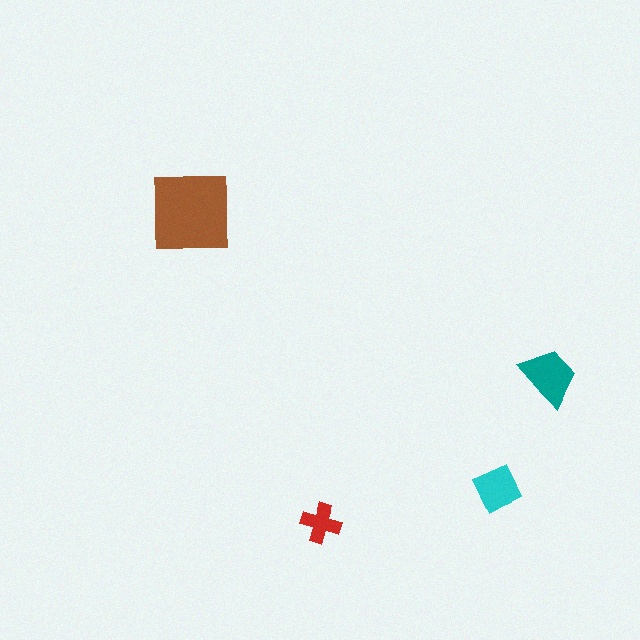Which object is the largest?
The brown square.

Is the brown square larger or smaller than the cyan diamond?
Larger.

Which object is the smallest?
The red cross.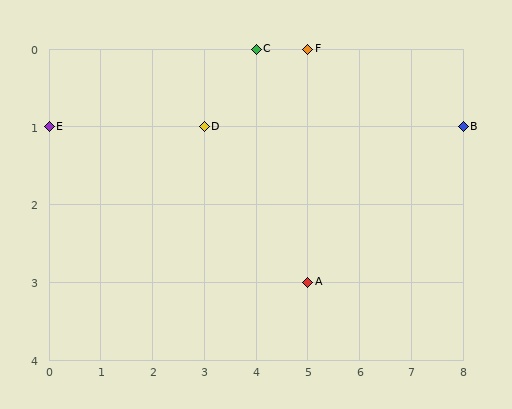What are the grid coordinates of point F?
Point F is at grid coordinates (5, 0).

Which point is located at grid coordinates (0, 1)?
Point E is at (0, 1).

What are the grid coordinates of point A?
Point A is at grid coordinates (5, 3).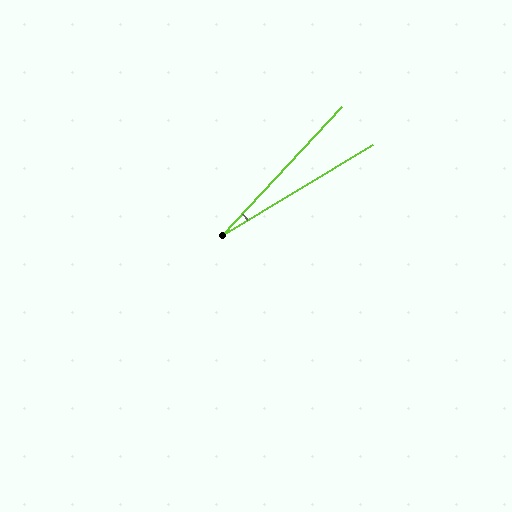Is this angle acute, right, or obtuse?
It is acute.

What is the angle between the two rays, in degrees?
Approximately 16 degrees.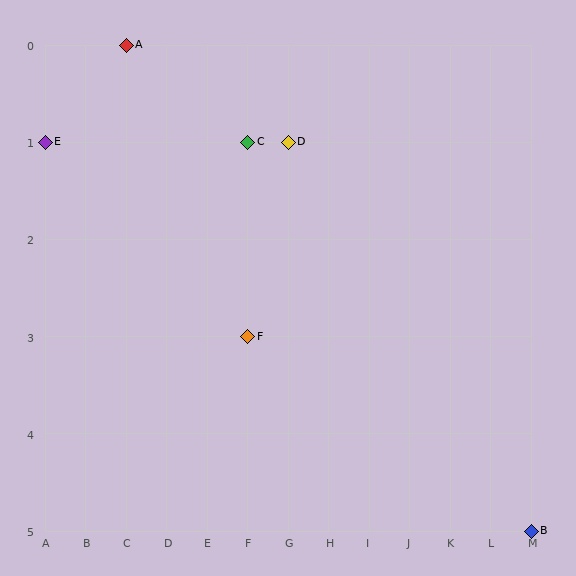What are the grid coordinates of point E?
Point E is at grid coordinates (A, 1).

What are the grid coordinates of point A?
Point A is at grid coordinates (C, 0).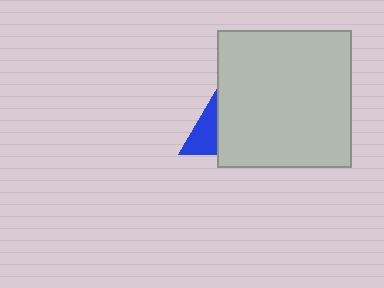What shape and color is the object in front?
The object in front is a light gray rectangle.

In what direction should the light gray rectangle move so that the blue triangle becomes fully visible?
The light gray rectangle should move right. That is the shortest direction to clear the overlap and leave the blue triangle fully visible.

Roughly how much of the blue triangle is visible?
A small part of it is visible (roughly 35%).